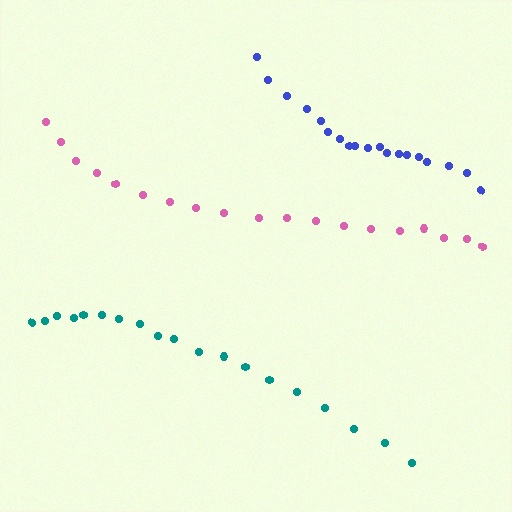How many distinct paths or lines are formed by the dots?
There are 3 distinct paths.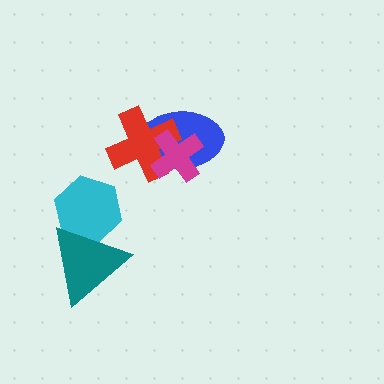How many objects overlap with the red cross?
2 objects overlap with the red cross.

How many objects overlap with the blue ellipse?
2 objects overlap with the blue ellipse.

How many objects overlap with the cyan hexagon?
1 object overlaps with the cyan hexagon.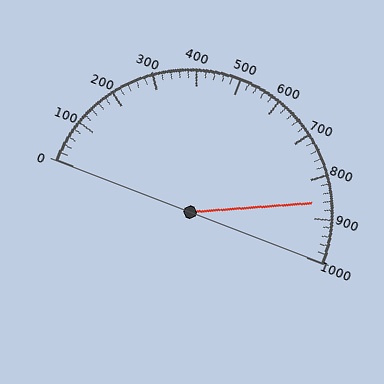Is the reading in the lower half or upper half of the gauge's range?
The reading is in the upper half of the range (0 to 1000).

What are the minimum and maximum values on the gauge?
The gauge ranges from 0 to 1000.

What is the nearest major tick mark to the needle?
The nearest major tick mark is 900.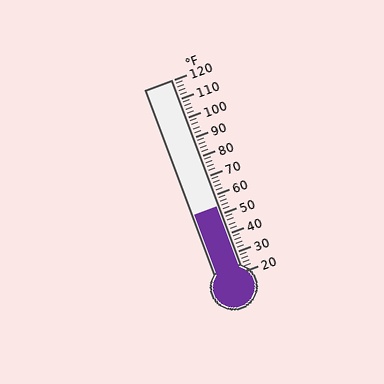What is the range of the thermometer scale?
The thermometer scale ranges from 20°F to 120°F.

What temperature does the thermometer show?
The thermometer shows approximately 54°F.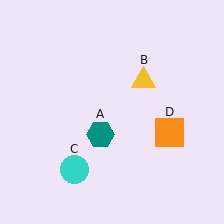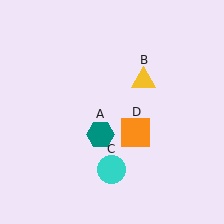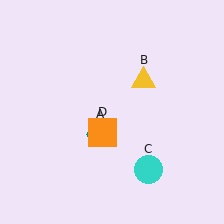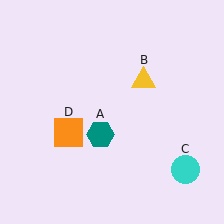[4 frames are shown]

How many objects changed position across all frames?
2 objects changed position: cyan circle (object C), orange square (object D).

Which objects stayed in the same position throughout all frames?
Teal hexagon (object A) and yellow triangle (object B) remained stationary.